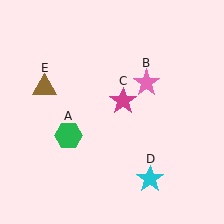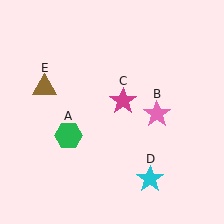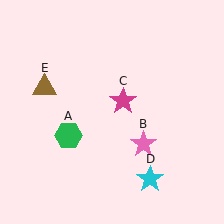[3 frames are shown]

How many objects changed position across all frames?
1 object changed position: pink star (object B).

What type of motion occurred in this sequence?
The pink star (object B) rotated clockwise around the center of the scene.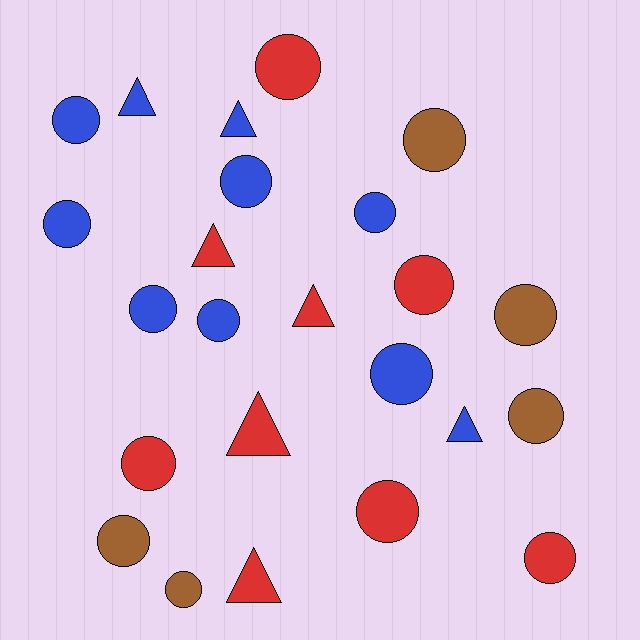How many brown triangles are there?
There are no brown triangles.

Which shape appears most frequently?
Circle, with 17 objects.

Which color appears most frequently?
Blue, with 10 objects.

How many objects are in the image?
There are 24 objects.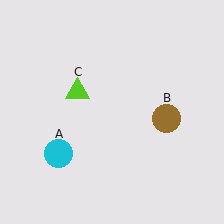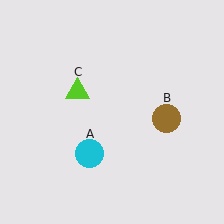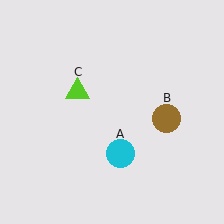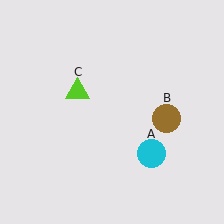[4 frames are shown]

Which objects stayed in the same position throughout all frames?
Brown circle (object B) and lime triangle (object C) remained stationary.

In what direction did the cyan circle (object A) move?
The cyan circle (object A) moved right.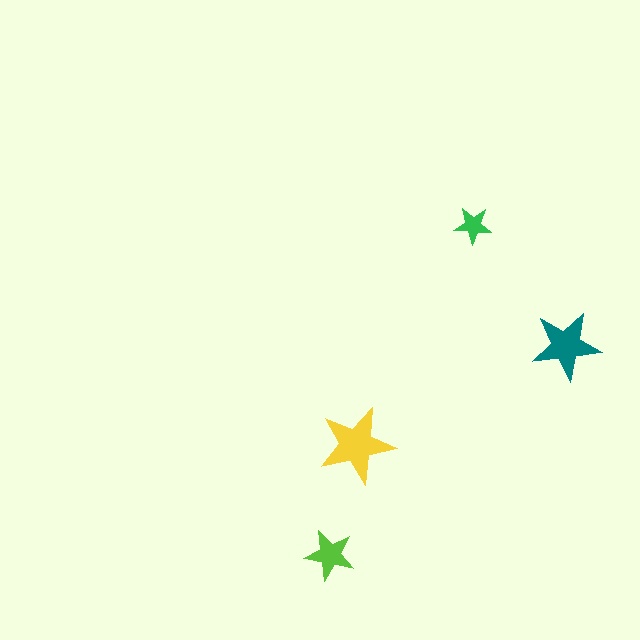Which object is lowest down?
The lime star is bottommost.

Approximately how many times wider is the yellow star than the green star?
About 2 times wider.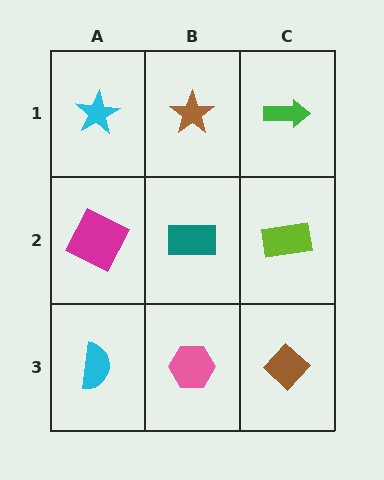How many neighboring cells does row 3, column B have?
3.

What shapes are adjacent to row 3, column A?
A magenta square (row 2, column A), a pink hexagon (row 3, column B).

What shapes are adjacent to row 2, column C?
A green arrow (row 1, column C), a brown diamond (row 3, column C), a teal rectangle (row 2, column B).